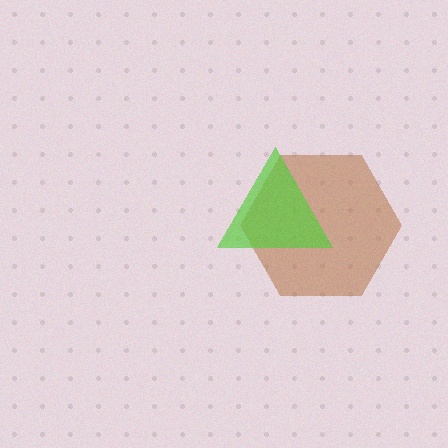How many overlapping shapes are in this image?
There are 2 overlapping shapes in the image.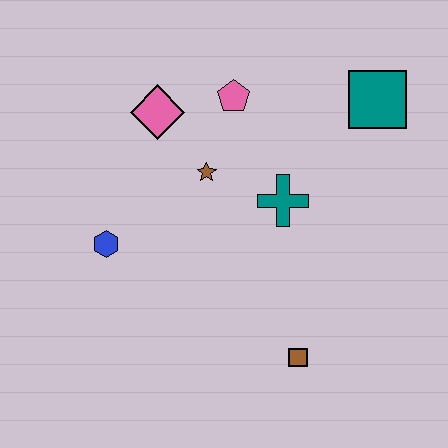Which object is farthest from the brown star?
The brown square is farthest from the brown star.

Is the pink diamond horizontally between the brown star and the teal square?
No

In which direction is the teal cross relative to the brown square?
The teal cross is above the brown square.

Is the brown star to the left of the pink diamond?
No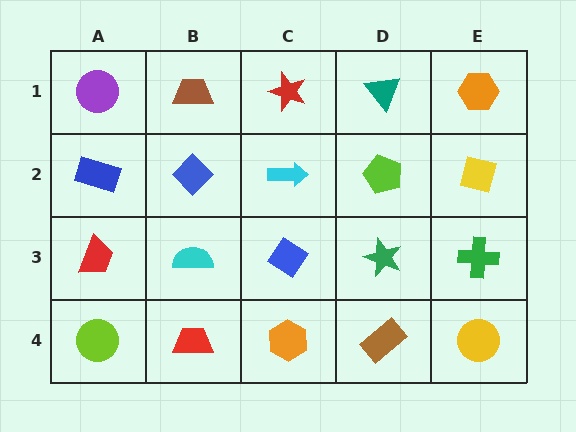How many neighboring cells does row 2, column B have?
4.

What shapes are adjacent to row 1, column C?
A cyan arrow (row 2, column C), a brown trapezoid (row 1, column B), a teal triangle (row 1, column D).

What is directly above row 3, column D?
A lime pentagon.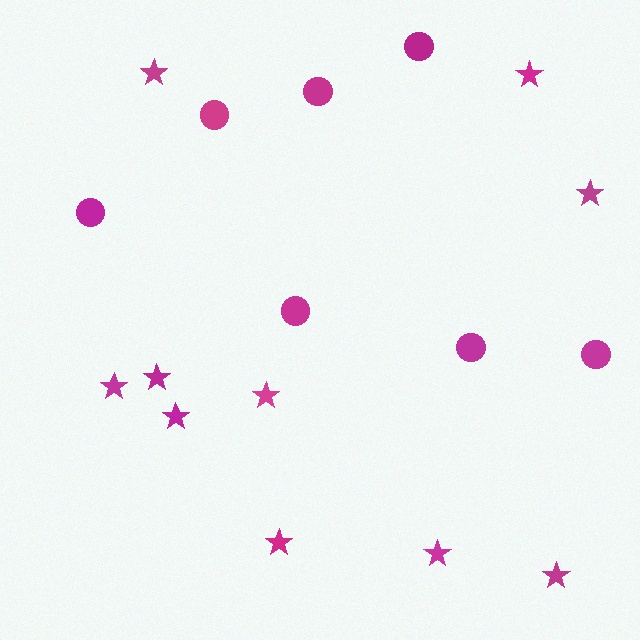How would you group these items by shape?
There are 2 groups: one group of circles (7) and one group of stars (10).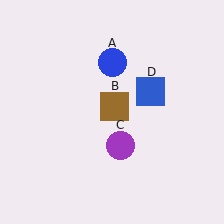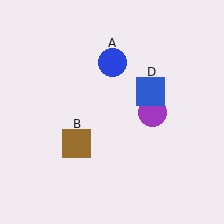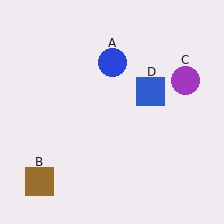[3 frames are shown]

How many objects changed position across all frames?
2 objects changed position: brown square (object B), purple circle (object C).